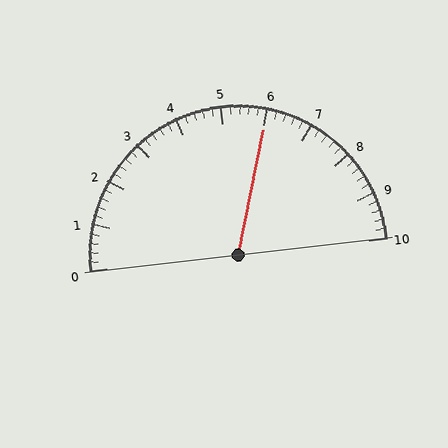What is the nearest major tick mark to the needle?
The nearest major tick mark is 6.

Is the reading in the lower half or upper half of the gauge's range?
The reading is in the upper half of the range (0 to 10).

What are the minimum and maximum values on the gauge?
The gauge ranges from 0 to 10.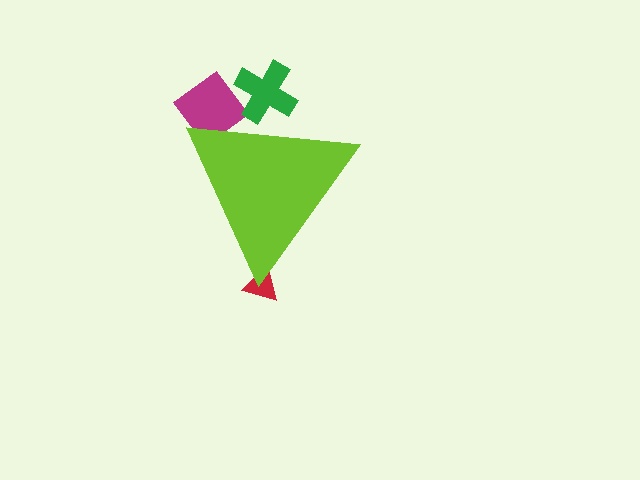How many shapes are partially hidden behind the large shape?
3 shapes are partially hidden.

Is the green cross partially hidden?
Yes, the green cross is partially hidden behind the lime triangle.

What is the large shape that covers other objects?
A lime triangle.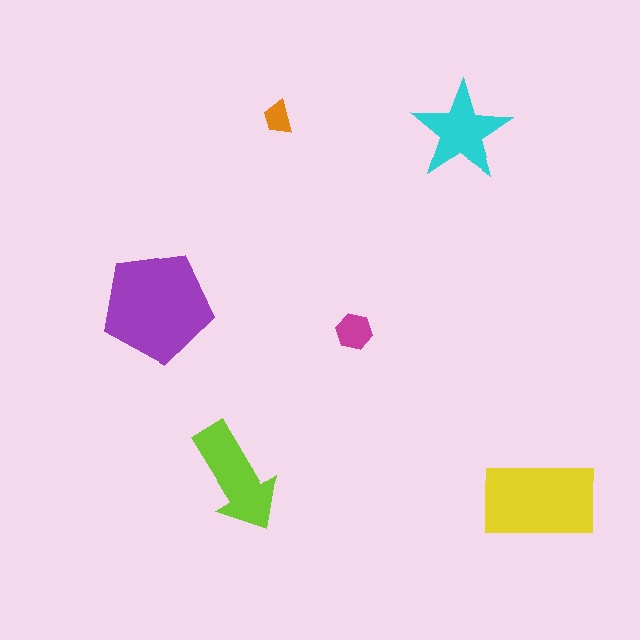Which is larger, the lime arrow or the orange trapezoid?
The lime arrow.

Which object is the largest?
The purple pentagon.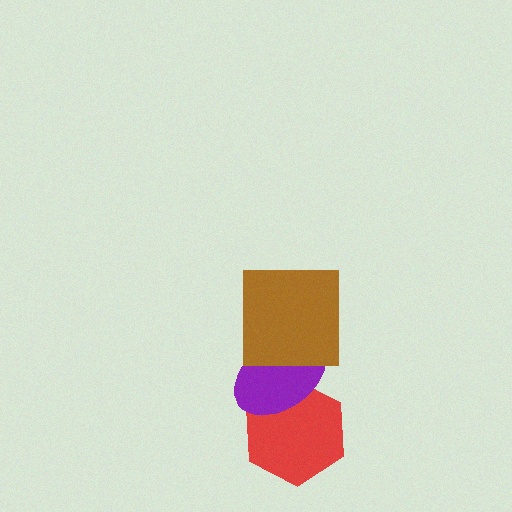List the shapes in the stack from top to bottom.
From top to bottom: the brown square, the purple ellipse, the red hexagon.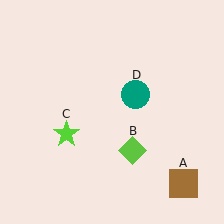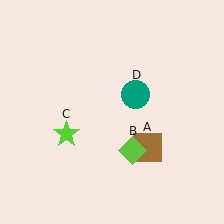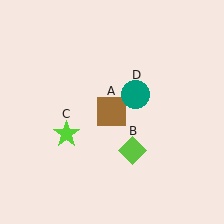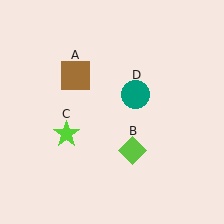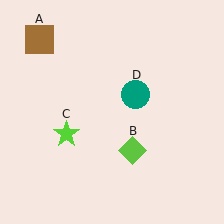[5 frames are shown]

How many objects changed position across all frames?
1 object changed position: brown square (object A).